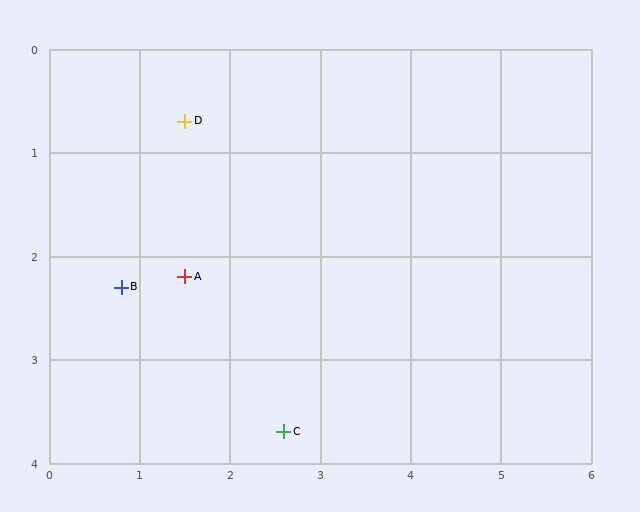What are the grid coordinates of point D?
Point D is at approximately (1.5, 0.7).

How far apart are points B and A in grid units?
Points B and A are about 0.7 grid units apart.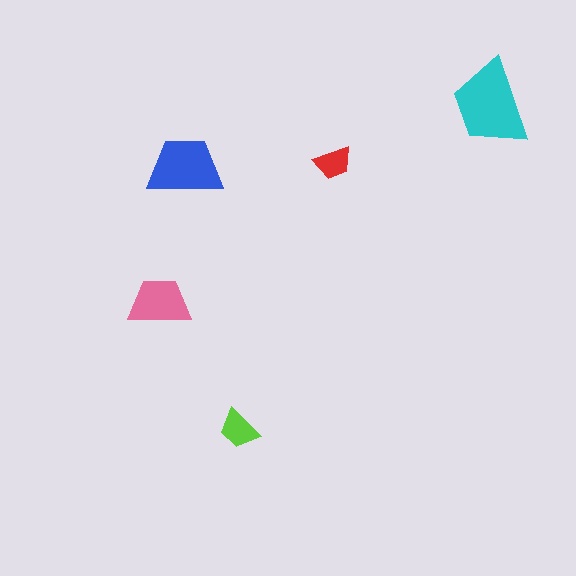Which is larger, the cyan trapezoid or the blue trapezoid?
The cyan one.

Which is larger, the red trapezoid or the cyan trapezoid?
The cyan one.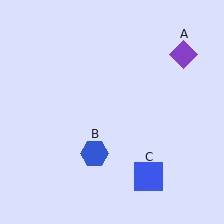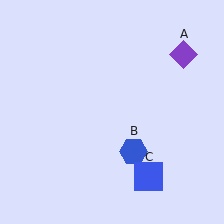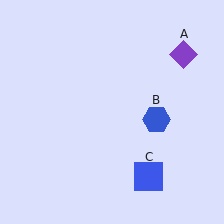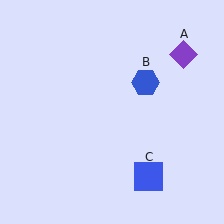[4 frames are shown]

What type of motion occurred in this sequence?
The blue hexagon (object B) rotated counterclockwise around the center of the scene.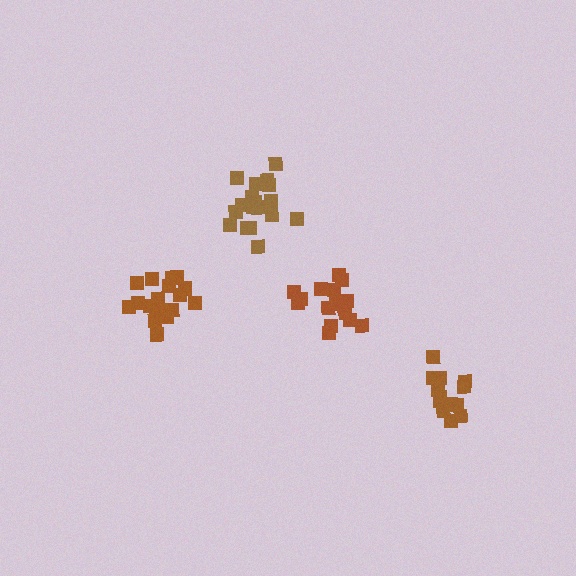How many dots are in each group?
Group 1: 16 dots, Group 2: 18 dots, Group 3: 13 dots, Group 4: 18 dots (65 total).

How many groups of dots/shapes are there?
There are 4 groups.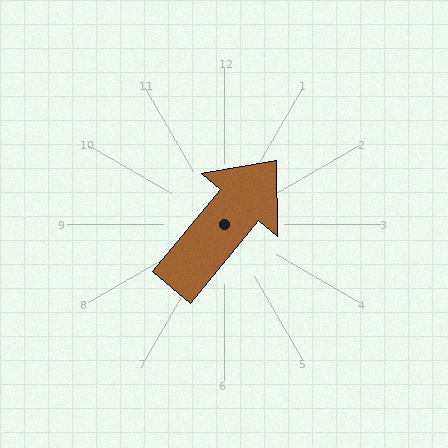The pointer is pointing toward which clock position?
Roughly 1 o'clock.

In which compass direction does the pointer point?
Northeast.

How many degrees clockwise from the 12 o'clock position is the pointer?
Approximately 40 degrees.